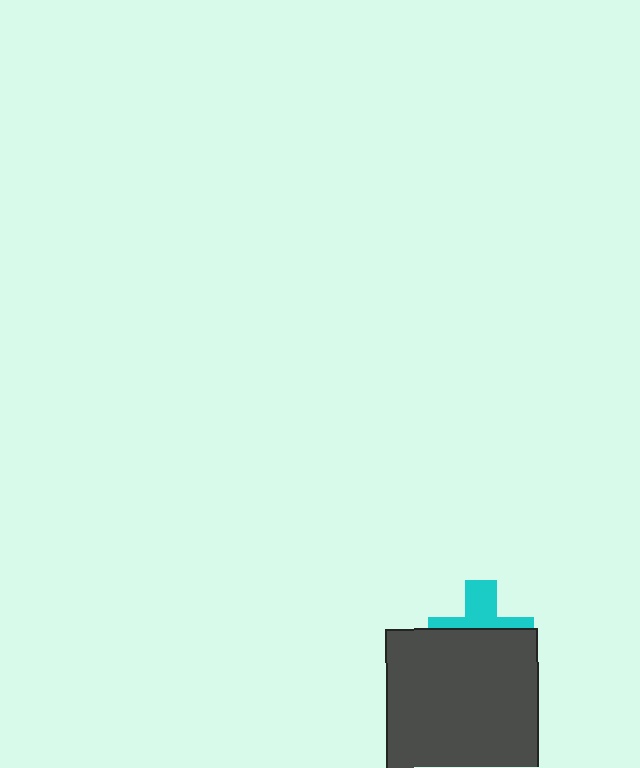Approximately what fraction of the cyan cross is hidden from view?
Roughly 59% of the cyan cross is hidden behind the dark gray square.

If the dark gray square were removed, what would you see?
You would see the complete cyan cross.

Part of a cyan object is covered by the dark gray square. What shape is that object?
It is a cross.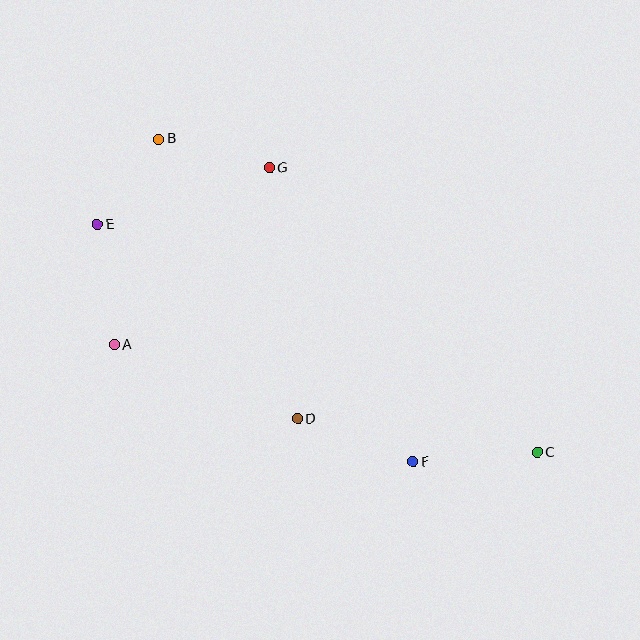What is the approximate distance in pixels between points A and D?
The distance between A and D is approximately 198 pixels.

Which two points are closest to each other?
Points B and E are closest to each other.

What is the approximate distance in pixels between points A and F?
The distance between A and F is approximately 321 pixels.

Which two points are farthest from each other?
Points C and E are farthest from each other.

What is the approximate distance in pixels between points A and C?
The distance between A and C is approximately 437 pixels.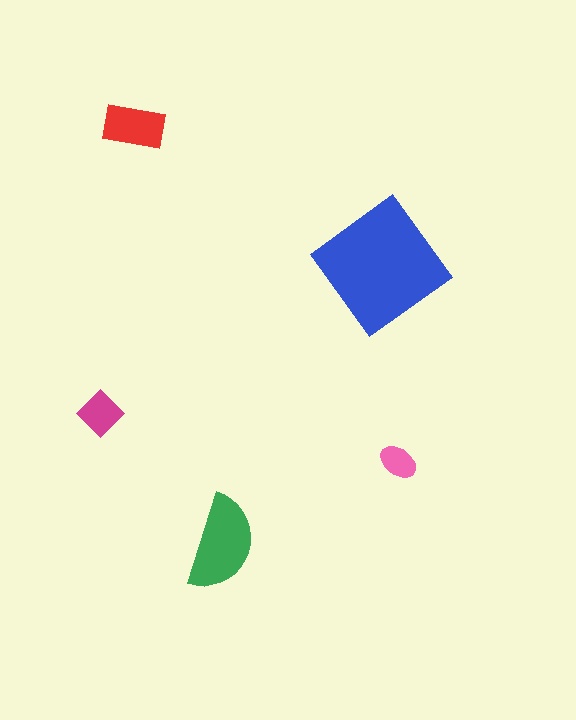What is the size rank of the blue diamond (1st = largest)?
1st.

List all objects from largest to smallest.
The blue diamond, the green semicircle, the red rectangle, the magenta diamond, the pink ellipse.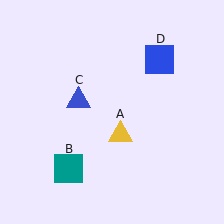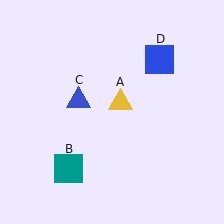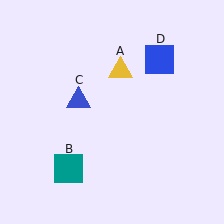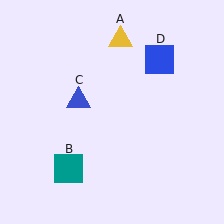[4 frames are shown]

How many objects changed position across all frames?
1 object changed position: yellow triangle (object A).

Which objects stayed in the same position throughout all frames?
Teal square (object B) and blue triangle (object C) and blue square (object D) remained stationary.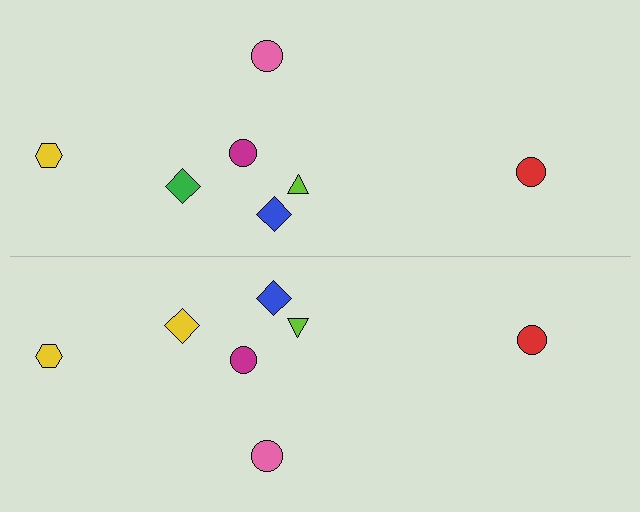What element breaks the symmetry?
The yellow diamond on the bottom side breaks the symmetry — its mirror counterpart is green.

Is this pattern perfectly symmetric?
No, the pattern is not perfectly symmetric. The yellow diamond on the bottom side breaks the symmetry — its mirror counterpart is green.